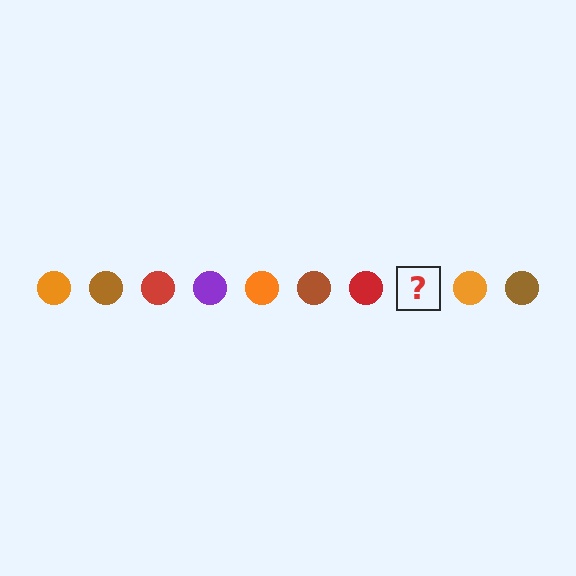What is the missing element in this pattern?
The missing element is a purple circle.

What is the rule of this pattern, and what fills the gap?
The rule is that the pattern cycles through orange, brown, red, purple circles. The gap should be filled with a purple circle.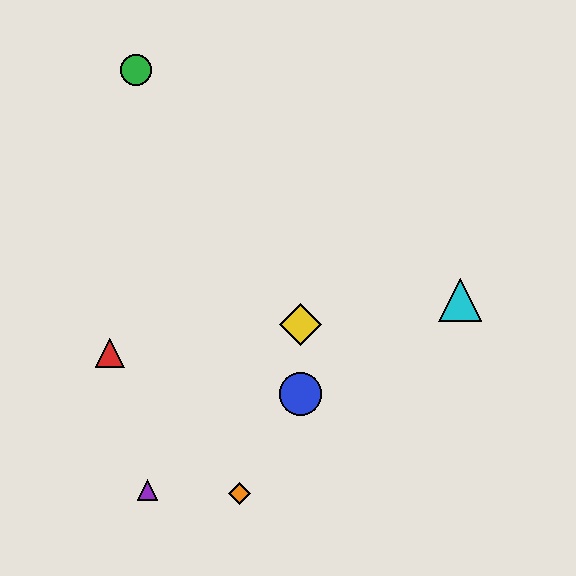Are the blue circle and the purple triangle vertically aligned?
No, the blue circle is at x≈300 and the purple triangle is at x≈147.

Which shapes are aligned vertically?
The blue circle, the yellow diamond are aligned vertically.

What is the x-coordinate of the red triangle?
The red triangle is at x≈110.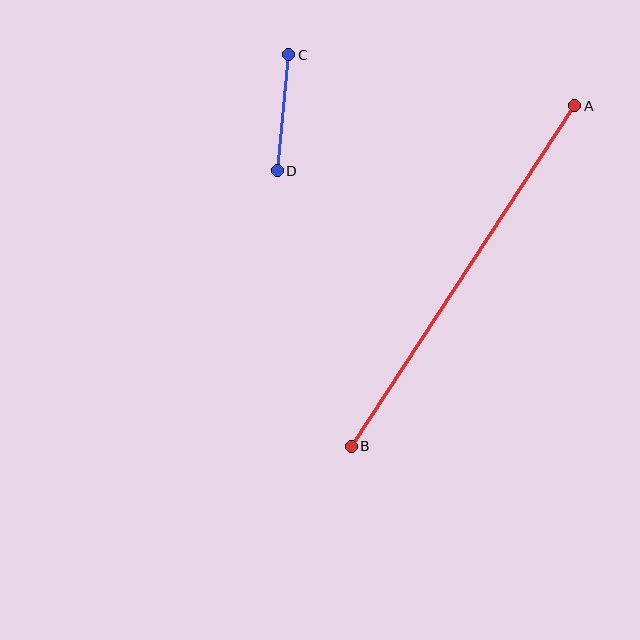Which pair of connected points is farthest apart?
Points A and B are farthest apart.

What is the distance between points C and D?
The distance is approximately 117 pixels.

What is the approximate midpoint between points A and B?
The midpoint is at approximately (463, 276) pixels.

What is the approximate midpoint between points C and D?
The midpoint is at approximately (283, 113) pixels.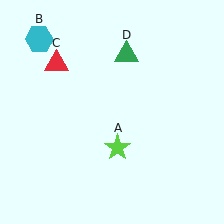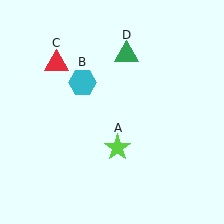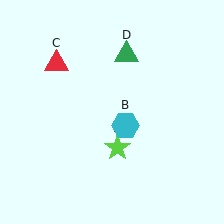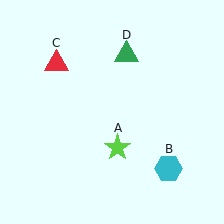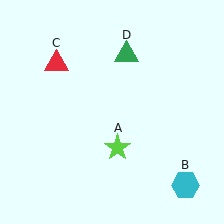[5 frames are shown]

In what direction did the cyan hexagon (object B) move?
The cyan hexagon (object B) moved down and to the right.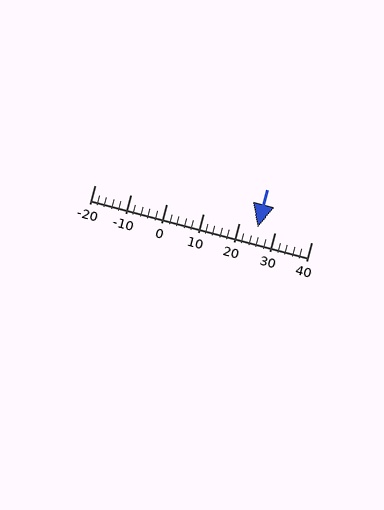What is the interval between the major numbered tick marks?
The major tick marks are spaced 10 units apart.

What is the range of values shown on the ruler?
The ruler shows values from -20 to 40.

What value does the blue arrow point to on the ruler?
The blue arrow points to approximately 25.